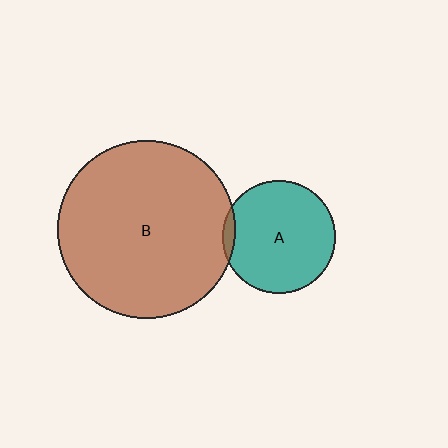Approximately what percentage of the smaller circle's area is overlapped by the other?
Approximately 5%.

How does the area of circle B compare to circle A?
Approximately 2.5 times.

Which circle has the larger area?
Circle B (brown).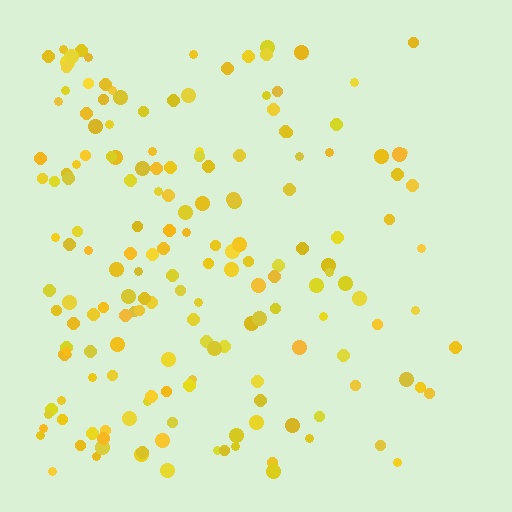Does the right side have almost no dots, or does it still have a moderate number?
Still a moderate number, just noticeably fewer than the left.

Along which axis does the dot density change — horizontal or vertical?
Horizontal.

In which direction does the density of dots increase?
From right to left, with the left side densest.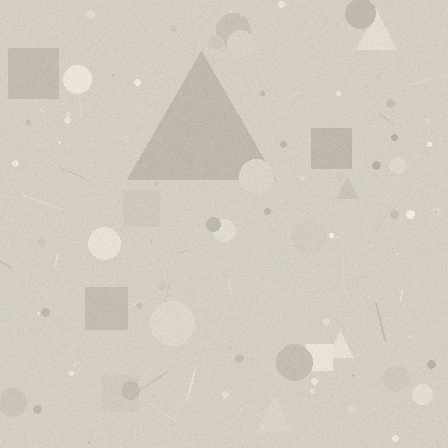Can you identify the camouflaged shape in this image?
The camouflaged shape is a triangle.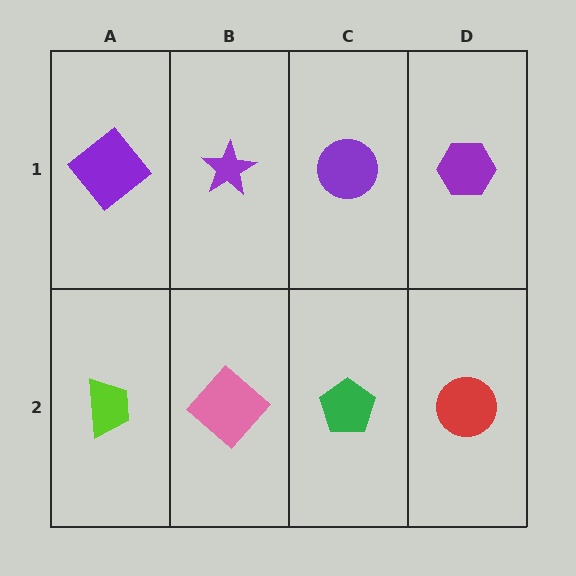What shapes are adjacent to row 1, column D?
A red circle (row 2, column D), a purple circle (row 1, column C).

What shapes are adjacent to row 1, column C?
A green pentagon (row 2, column C), a purple star (row 1, column B), a purple hexagon (row 1, column D).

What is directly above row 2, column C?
A purple circle.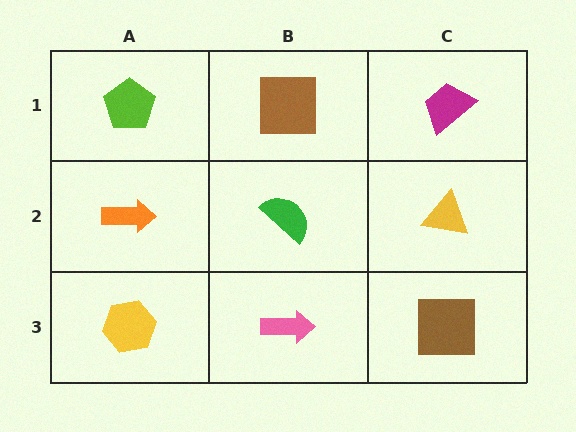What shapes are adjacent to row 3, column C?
A yellow triangle (row 2, column C), a pink arrow (row 3, column B).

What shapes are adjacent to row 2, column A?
A lime pentagon (row 1, column A), a yellow hexagon (row 3, column A), a green semicircle (row 2, column B).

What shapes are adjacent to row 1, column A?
An orange arrow (row 2, column A), a brown square (row 1, column B).